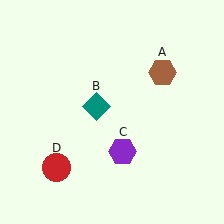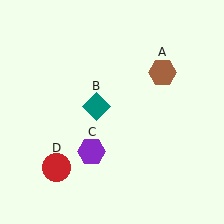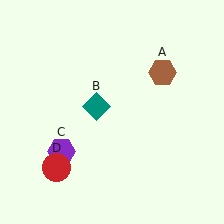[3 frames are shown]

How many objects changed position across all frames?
1 object changed position: purple hexagon (object C).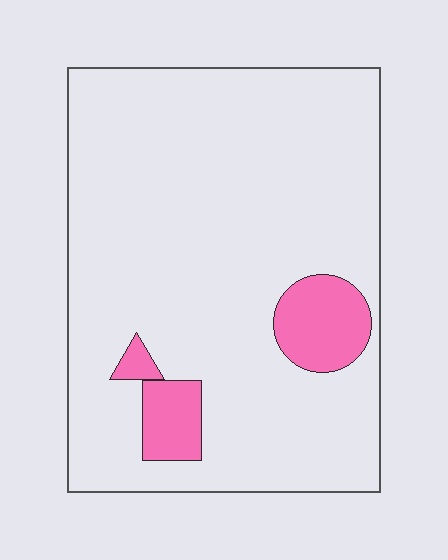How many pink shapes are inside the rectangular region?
3.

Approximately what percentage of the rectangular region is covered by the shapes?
Approximately 10%.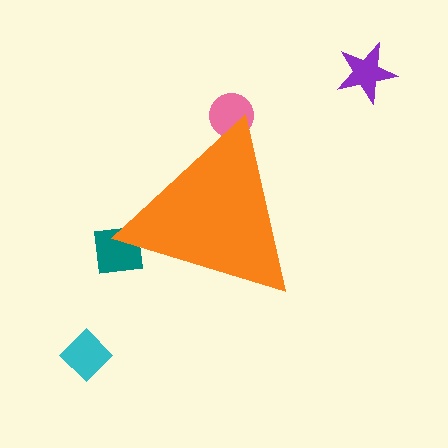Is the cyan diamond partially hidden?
No, the cyan diamond is fully visible.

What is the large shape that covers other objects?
An orange triangle.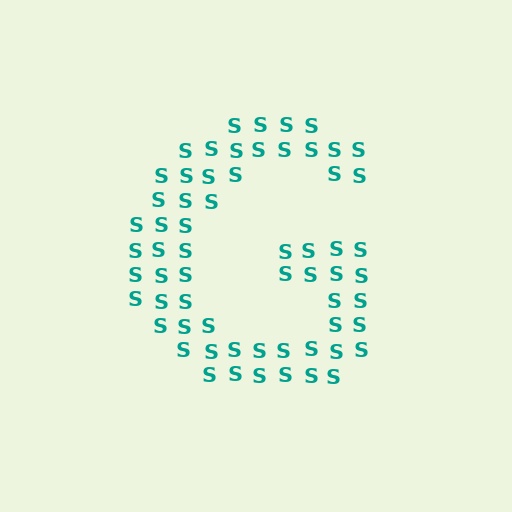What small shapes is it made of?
It is made of small letter S's.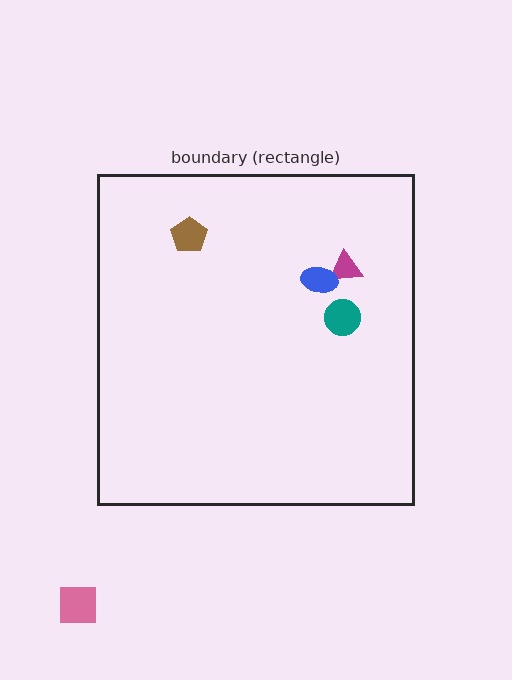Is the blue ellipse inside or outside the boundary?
Inside.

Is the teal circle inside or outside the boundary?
Inside.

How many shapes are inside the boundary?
4 inside, 1 outside.